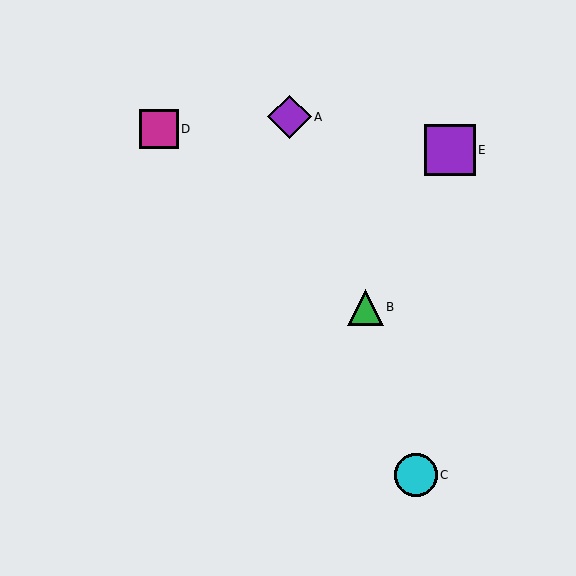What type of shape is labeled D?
Shape D is a magenta square.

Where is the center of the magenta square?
The center of the magenta square is at (159, 129).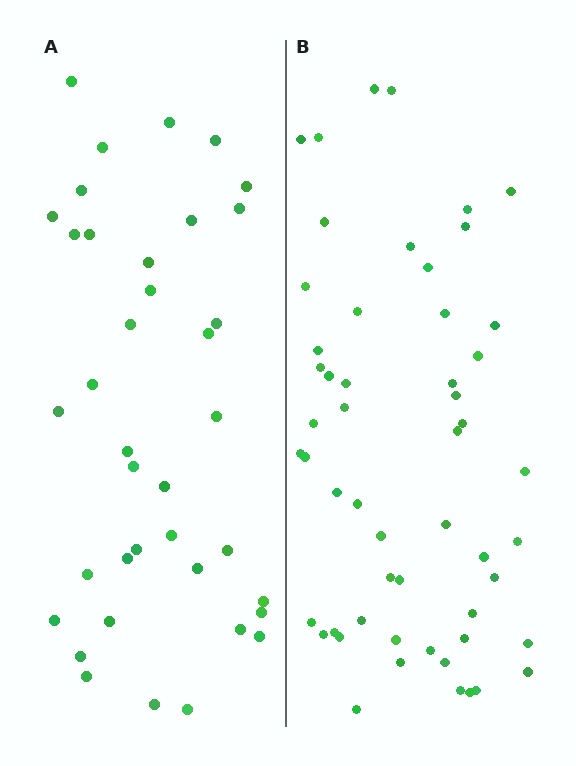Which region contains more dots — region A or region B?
Region B (the right region) has more dots.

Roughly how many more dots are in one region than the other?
Region B has approximately 15 more dots than region A.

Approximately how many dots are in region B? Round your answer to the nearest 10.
About 50 dots. (The exact count is 54, which rounds to 50.)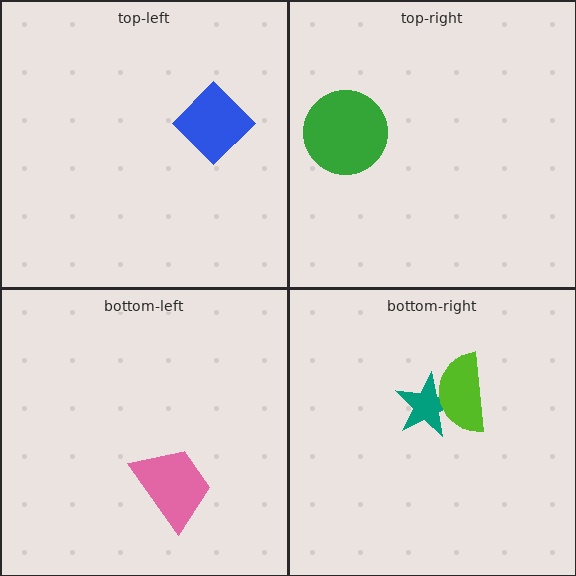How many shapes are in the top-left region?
1.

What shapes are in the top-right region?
The green circle.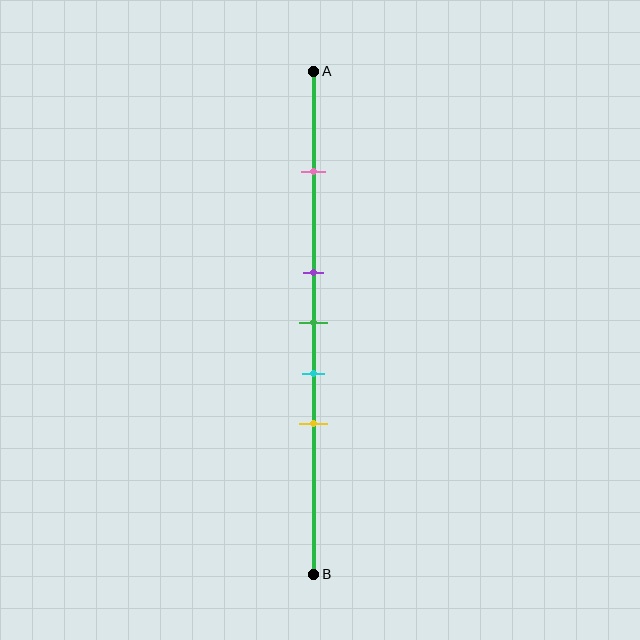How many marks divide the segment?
There are 5 marks dividing the segment.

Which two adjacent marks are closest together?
The purple and green marks are the closest adjacent pair.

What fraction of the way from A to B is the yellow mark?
The yellow mark is approximately 70% (0.7) of the way from A to B.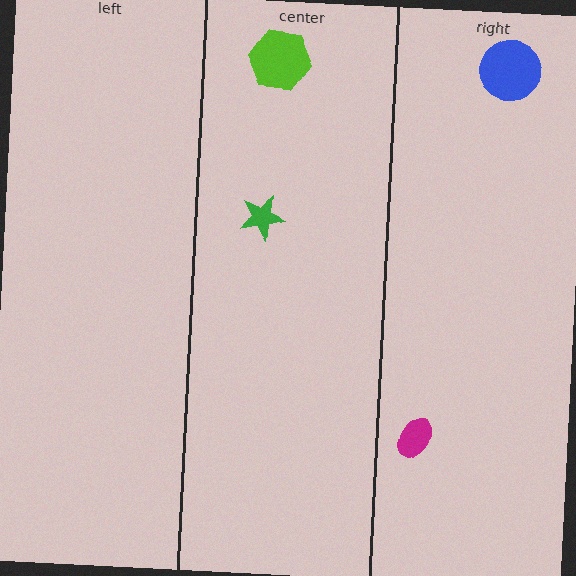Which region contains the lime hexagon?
The center region.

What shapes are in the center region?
The green star, the lime hexagon.